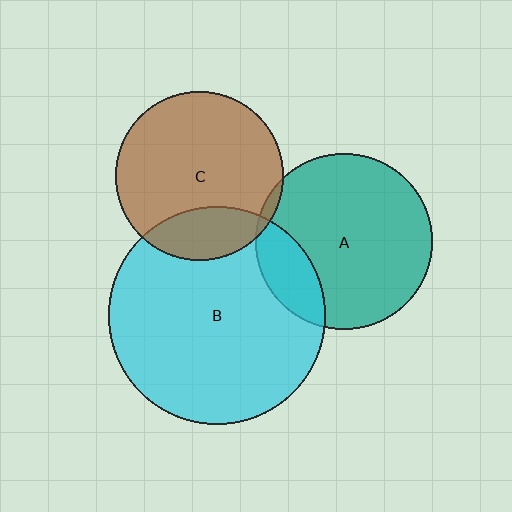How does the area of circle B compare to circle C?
Approximately 1.7 times.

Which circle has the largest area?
Circle B (cyan).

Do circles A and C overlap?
Yes.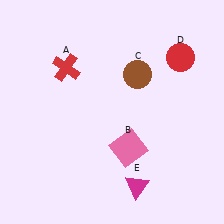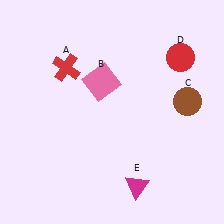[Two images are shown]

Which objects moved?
The objects that moved are: the pink square (B), the brown circle (C).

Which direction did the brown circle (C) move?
The brown circle (C) moved right.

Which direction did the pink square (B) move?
The pink square (B) moved up.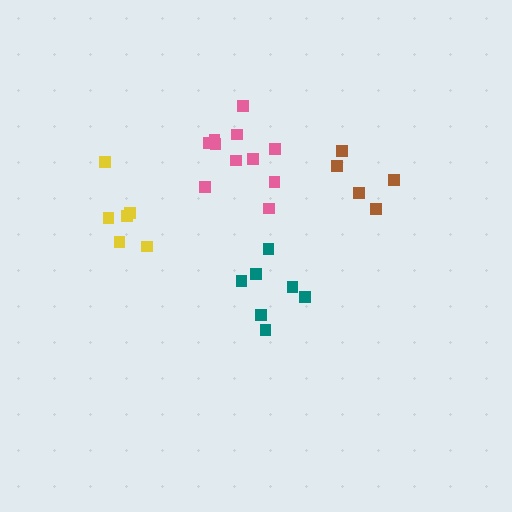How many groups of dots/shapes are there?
There are 4 groups.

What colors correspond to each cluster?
The clusters are colored: brown, yellow, teal, pink.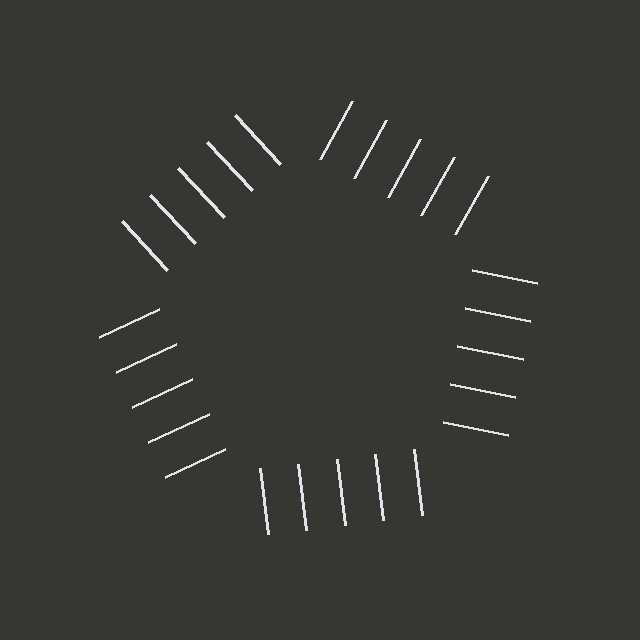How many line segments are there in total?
25 — 5 along each of the 5 edges.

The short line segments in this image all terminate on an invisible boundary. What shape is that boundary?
An illusory pentagon — the line segments terminate on its edges but no continuous stroke is drawn.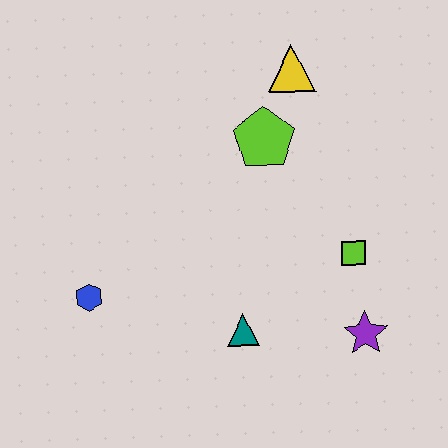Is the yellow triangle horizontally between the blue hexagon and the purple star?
Yes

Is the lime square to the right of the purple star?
No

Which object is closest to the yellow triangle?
The lime pentagon is closest to the yellow triangle.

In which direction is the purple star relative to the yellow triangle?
The purple star is below the yellow triangle.